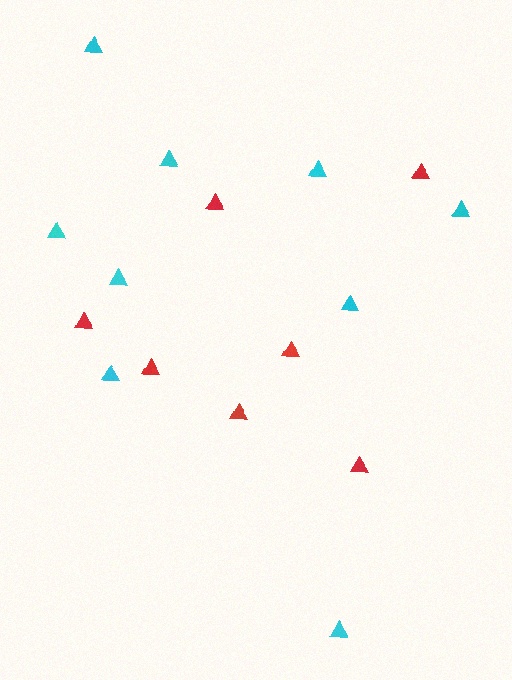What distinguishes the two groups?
There are 2 groups: one group of cyan triangles (9) and one group of red triangles (7).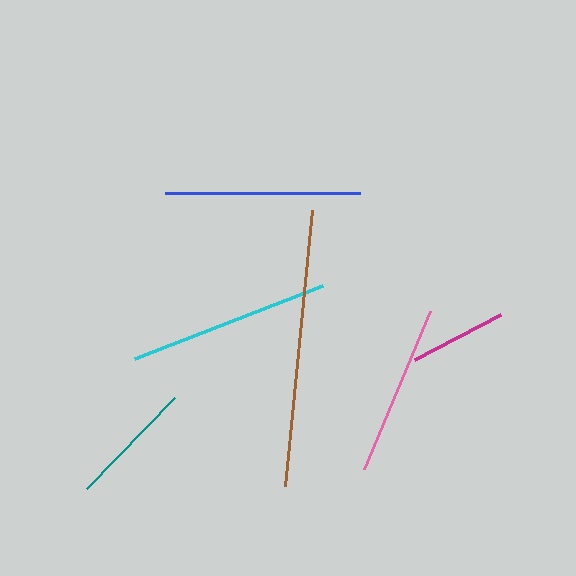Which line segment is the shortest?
The magenta line is the shortest at approximately 97 pixels.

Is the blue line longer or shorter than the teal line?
The blue line is longer than the teal line.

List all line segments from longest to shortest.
From longest to shortest: brown, cyan, blue, pink, teal, magenta.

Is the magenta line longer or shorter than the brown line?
The brown line is longer than the magenta line.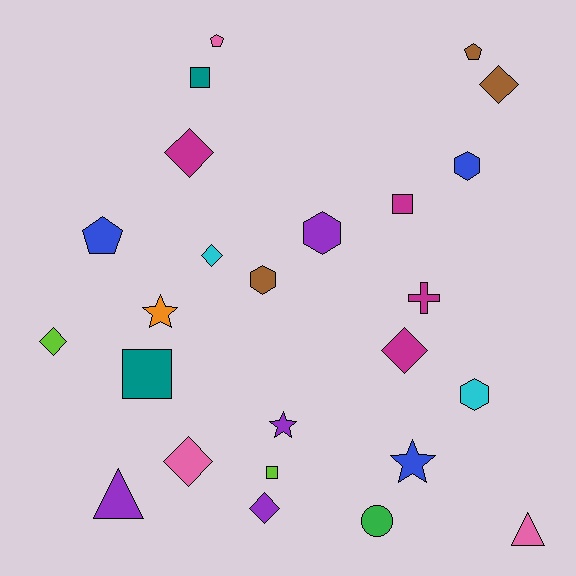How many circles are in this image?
There is 1 circle.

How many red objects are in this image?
There are no red objects.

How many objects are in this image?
There are 25 objects.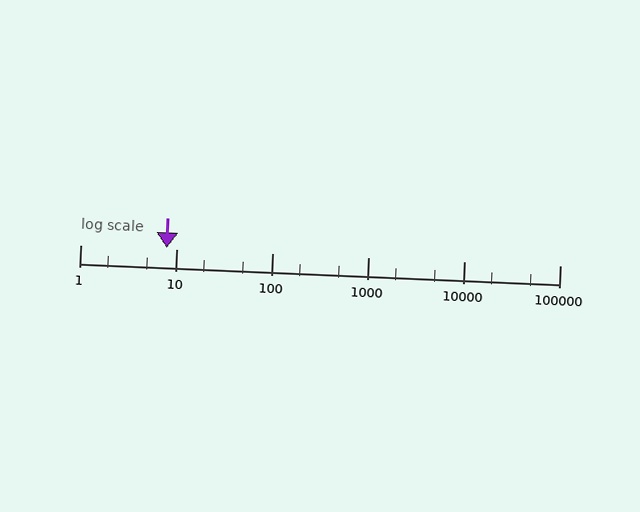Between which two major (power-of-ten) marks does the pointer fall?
The pointer is between 1 and 10.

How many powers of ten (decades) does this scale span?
The scale spans 5 decades, from 1 to 100000.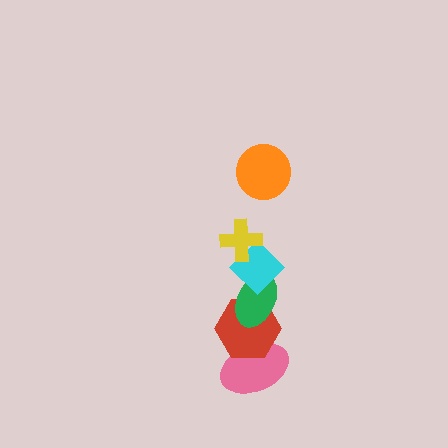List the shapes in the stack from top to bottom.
From top to bottom: the orange circle, the yellow cross, the cyan diamond, the green ellipse, the red hexagon, the pink ellipse.